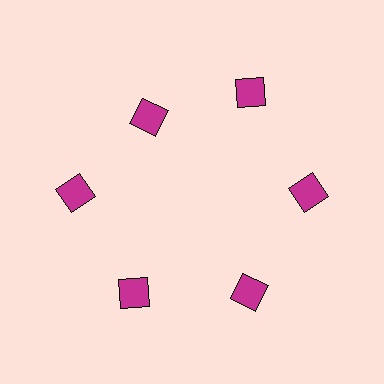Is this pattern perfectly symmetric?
No. The 6 magenta squares are arranged in a ring, but one element near the 11 o'clock position is pulled inward toward the center, breaking the 6-fold rotational symmetry.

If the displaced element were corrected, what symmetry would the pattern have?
It would have 6-fold rotational symmetry — the pattern would map onto itself every 60 degrees.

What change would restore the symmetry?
The symmetry would be restored by moving it outward, back onto the ring so that all 6 squares sit at equal angles and equal distance from the center.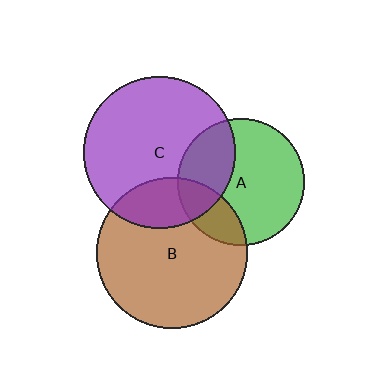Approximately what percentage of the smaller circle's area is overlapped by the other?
Approximately 20%.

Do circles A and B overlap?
Yes.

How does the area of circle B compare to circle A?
Approximately 1.4 times.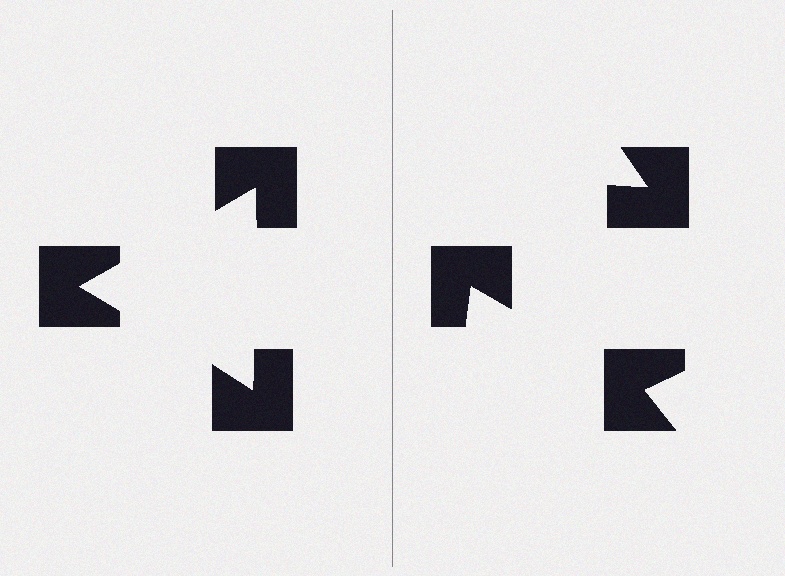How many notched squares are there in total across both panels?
6 — 3 on each side.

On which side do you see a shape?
An illusory triangle appears on the left side. On the right side the wedge cuts are rotated, so no coherent shape forms.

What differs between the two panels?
The notched squares are positioned identically on both sides; only the wedge orientations differ. On the left they align to a triangle; on the right they are misaligned.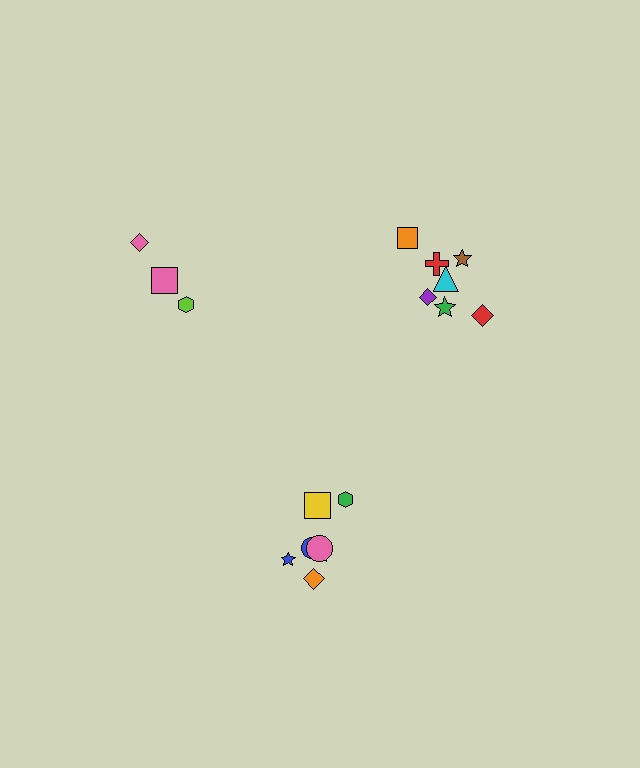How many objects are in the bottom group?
There are 7 objects.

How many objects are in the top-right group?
There are 7 objects.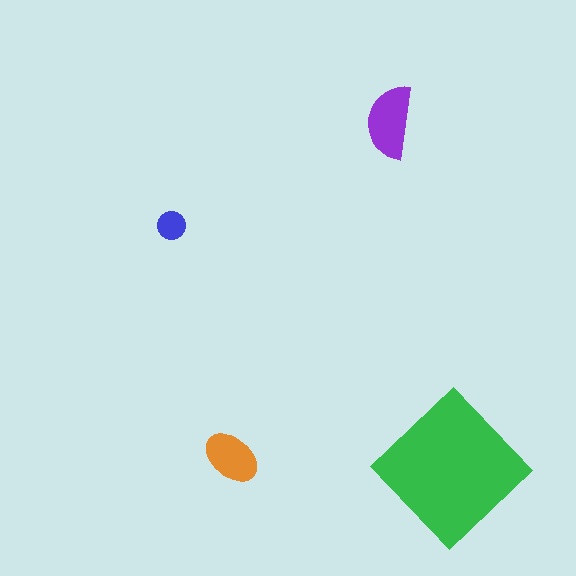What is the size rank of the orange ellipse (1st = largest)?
3rd.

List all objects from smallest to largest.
The blue circle, the orange ellipse, the purple semicircle, the green diamond.